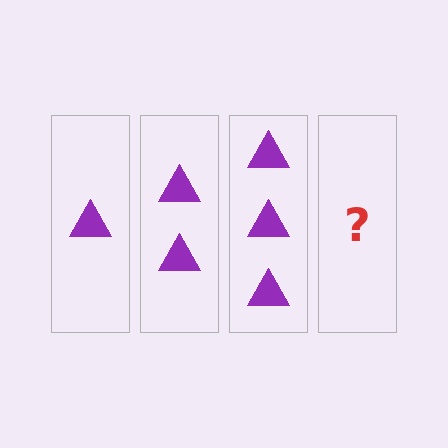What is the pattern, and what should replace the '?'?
The pattern is that each step adds one more triangle. The '?' should be 4 triangles.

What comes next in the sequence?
The next element should be 4 triangles.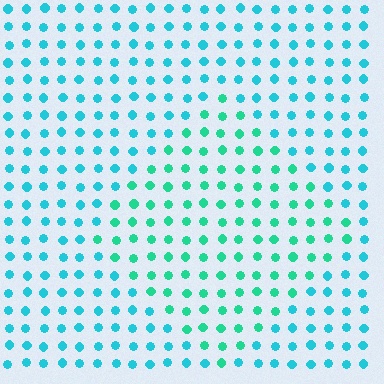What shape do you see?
I see a diamond.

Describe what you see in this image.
The image is filled with small cyan elements in a uniform arrangement. A diamond-shaped region is visible where the elements are tinted to a slightly different hue, forming a subtle color boundary.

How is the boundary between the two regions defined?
The boundary is defined purely by a slight shift in hue (about 28 degrees). Spacing, size, and orientation are identical on both sides.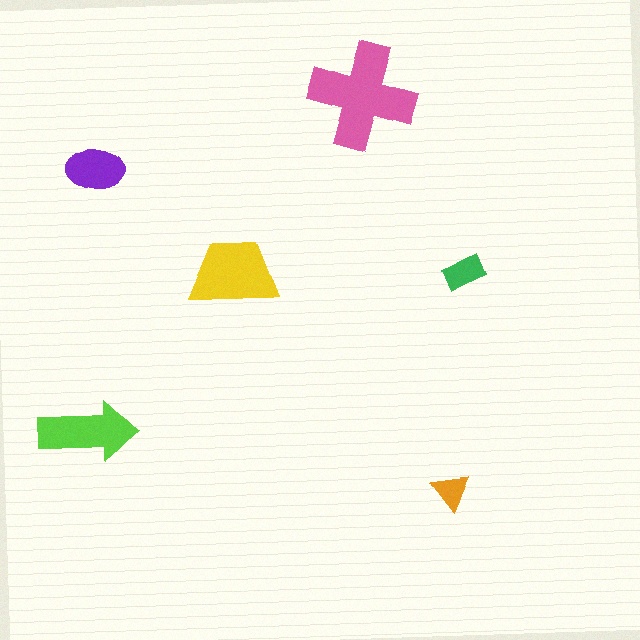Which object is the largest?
The pink cross.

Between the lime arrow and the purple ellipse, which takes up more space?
The lime arrow.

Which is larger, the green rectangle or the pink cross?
The pink cross.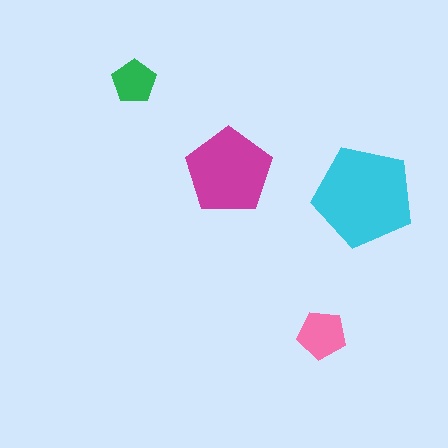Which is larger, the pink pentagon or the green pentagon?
The pink one.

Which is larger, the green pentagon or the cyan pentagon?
The cyan one.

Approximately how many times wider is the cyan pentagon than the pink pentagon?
About 2 times wider.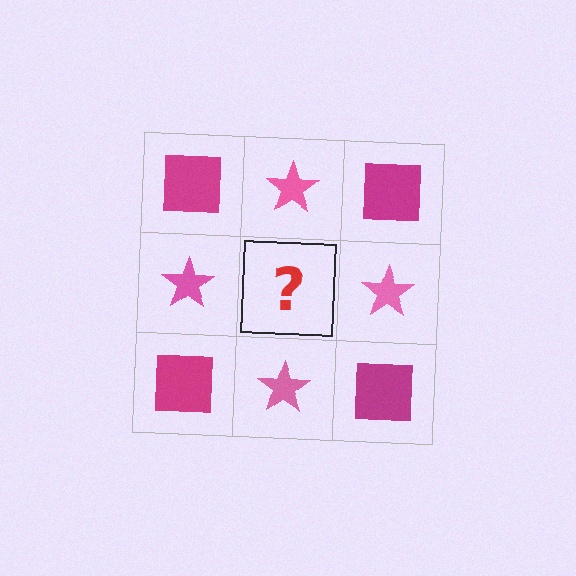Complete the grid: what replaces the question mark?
The question mark should be replaced with a magenta square.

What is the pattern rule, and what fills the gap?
The rule is that it alternates magenta square and pink star in a checkerboard pattern. The gap should be filled with a magenta square.